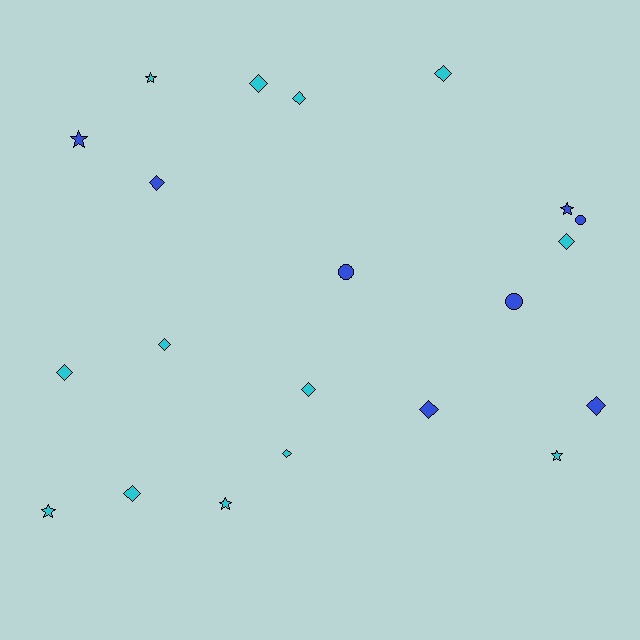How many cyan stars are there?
There are 4 cyan stars.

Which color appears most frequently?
Cyan, with 13 objects.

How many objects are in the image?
There are 21 objects.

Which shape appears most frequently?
Diamond, with 12 objects.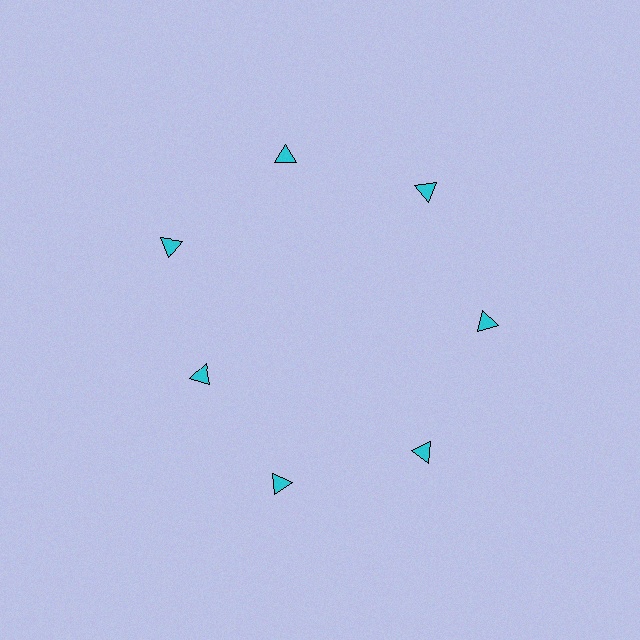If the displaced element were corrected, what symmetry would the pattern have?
It would have 7-fold rotational symmetry — the pattern would map onto itself every 51 degrees.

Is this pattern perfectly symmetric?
No. The 7 cyan triangles are arranged in a ring, but one element near the 8 o'clock position is pulled inward toward the center, breaking the 7-fold rotational symmetry.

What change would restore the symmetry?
The symmetry would be restored by moving it outward, back onto the ring so that all 7 triangles sit at equal angles and equal distance from the center.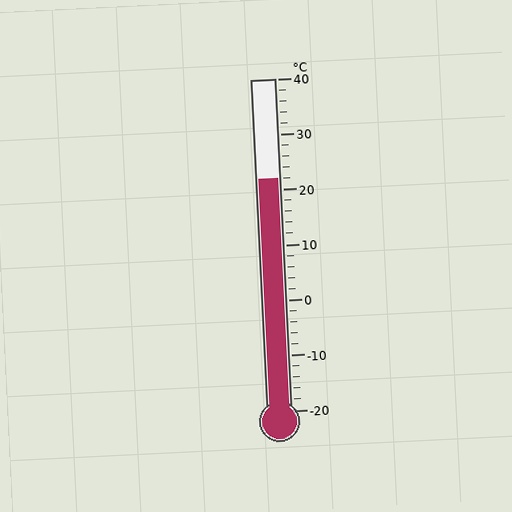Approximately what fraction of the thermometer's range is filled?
The thermometer is filled to approximately 70% of its range.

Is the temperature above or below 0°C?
The temperature is above 0°C.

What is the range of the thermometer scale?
The thermometer scale ranges from -20°C to 40°C.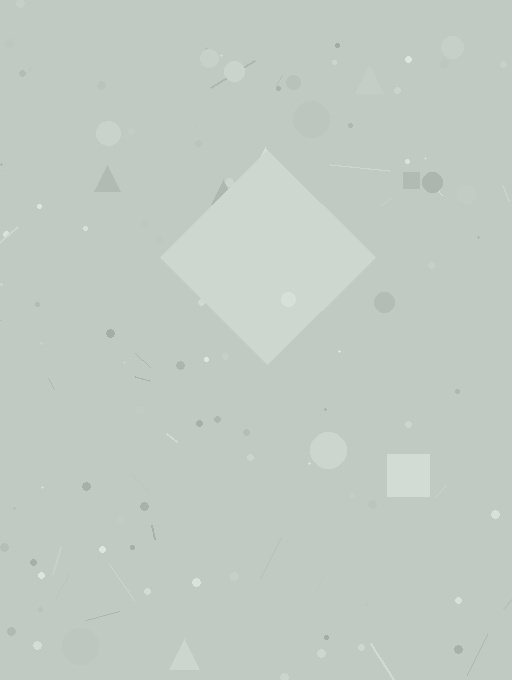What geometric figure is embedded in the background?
A diamond is embedded in the background.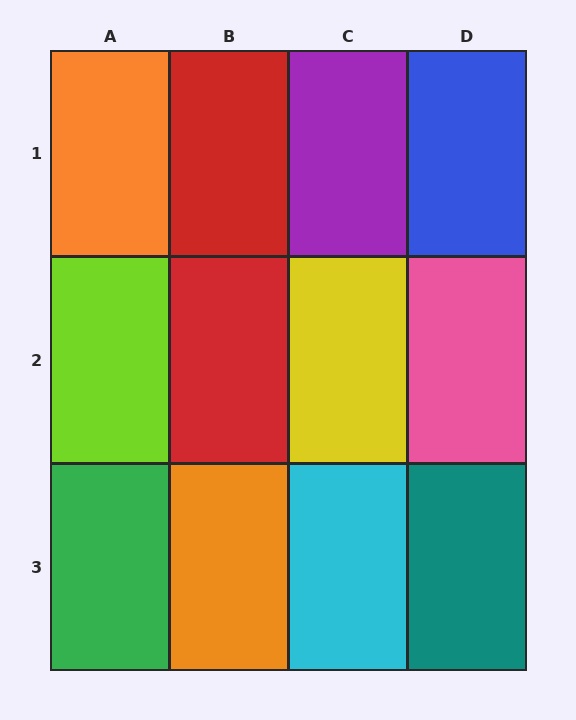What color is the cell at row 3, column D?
Teal.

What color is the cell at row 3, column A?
Green.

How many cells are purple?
1 cell is purple.